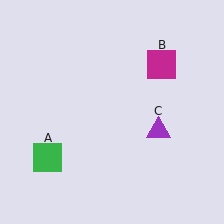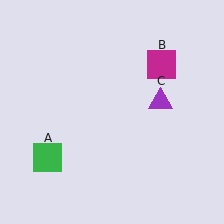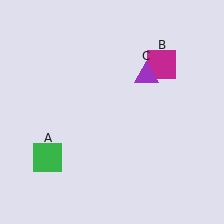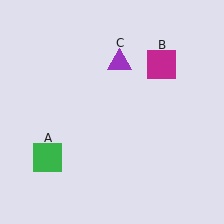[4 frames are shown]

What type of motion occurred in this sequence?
The purple triangle (object C) rotated counterclockwise around the center of the scene.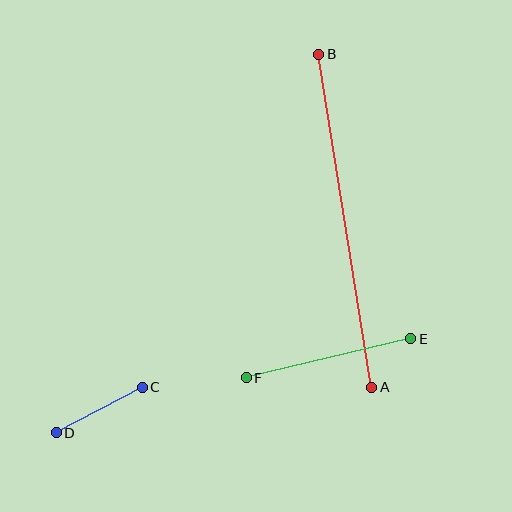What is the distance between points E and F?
The distance is approximately 169 pixels.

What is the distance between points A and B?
The distance is approximately 337 pixels.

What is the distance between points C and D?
The distance is approximately 97 pixels.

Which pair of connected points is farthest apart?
Points A and B are farthest apart.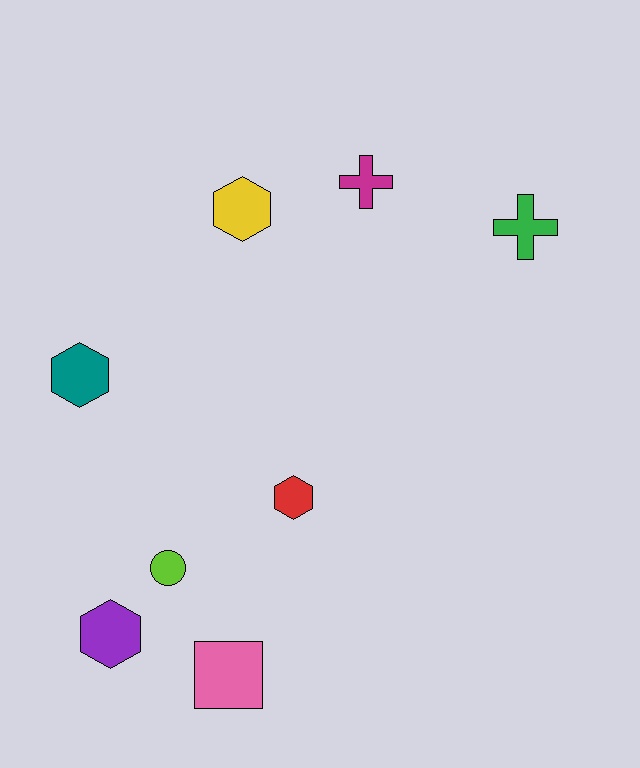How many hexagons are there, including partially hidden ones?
There are 4 hexagons.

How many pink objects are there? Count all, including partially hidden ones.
There is 1 pink object.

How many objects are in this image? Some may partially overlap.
There are 8 objects.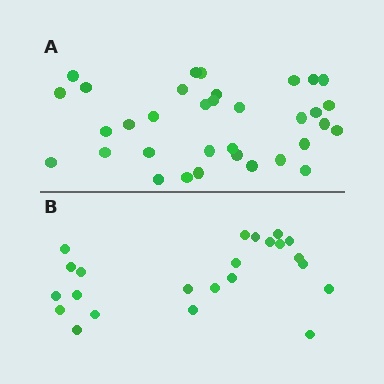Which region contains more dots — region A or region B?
Region A (the top region) has more dots.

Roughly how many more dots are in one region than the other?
Region A has roughly 12 or so more dots than region B.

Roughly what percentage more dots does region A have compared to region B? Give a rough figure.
About 50% more.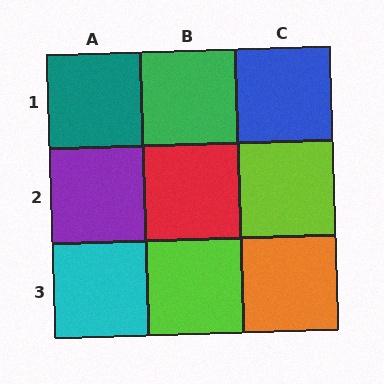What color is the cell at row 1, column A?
Teal.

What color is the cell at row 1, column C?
Blue.